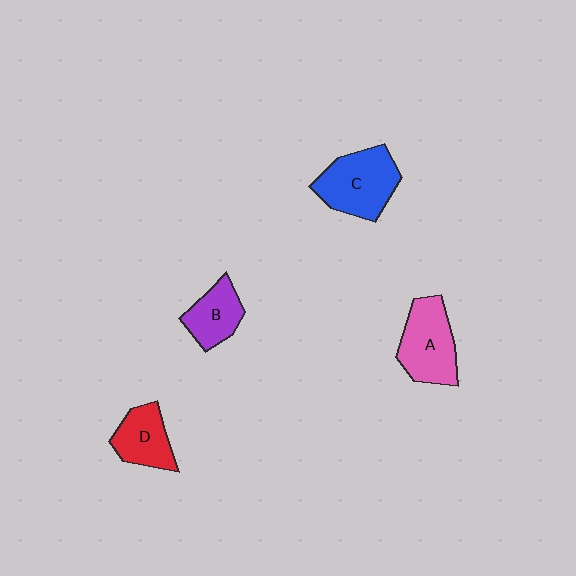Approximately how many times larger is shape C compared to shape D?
Approximately 1.5 times.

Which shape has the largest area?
Shape C (blue).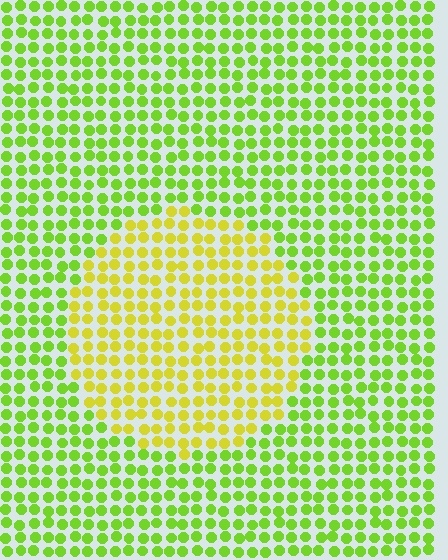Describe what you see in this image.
The image is filled with small lime elements in a uniform arrangement. A circle-shaped region is visible where the elements are tinted to a slightly different hue, forming a subtle color boundary.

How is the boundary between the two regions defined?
The boundary is defined purely by a slight shift in hue (about 34 degrees). Spacing, size, and orientation are identical on both sides.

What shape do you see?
I see a circle.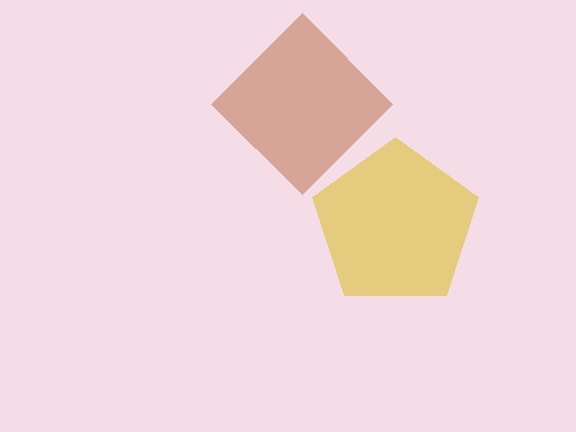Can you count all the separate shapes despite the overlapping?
Yes, there are 2 separate shapes.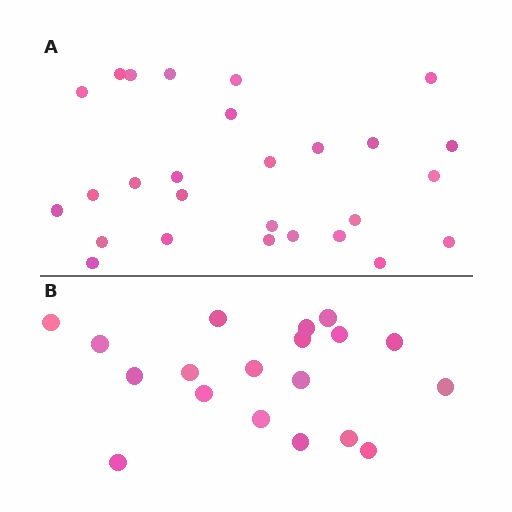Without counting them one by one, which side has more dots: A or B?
Region A (the top region) has more dots.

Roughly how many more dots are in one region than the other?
Region A has roughly 8 or so more dots than region B.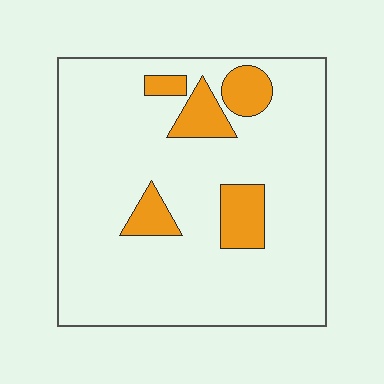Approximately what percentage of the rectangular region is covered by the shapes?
Approximately 15%.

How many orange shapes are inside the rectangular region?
5.